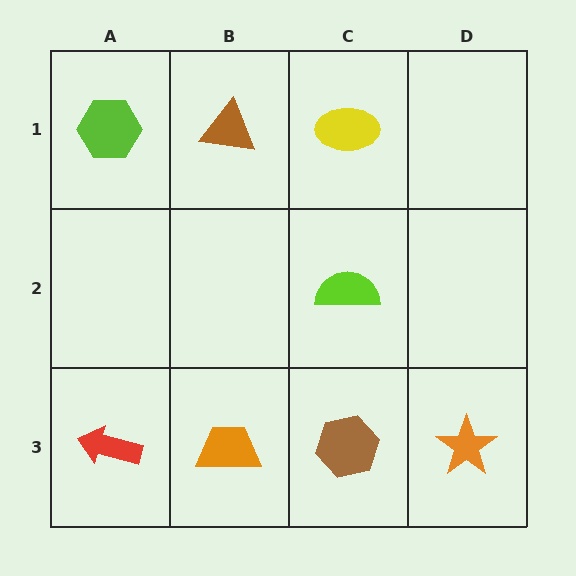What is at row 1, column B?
A brown triangle.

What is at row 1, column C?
A yellow ellipse.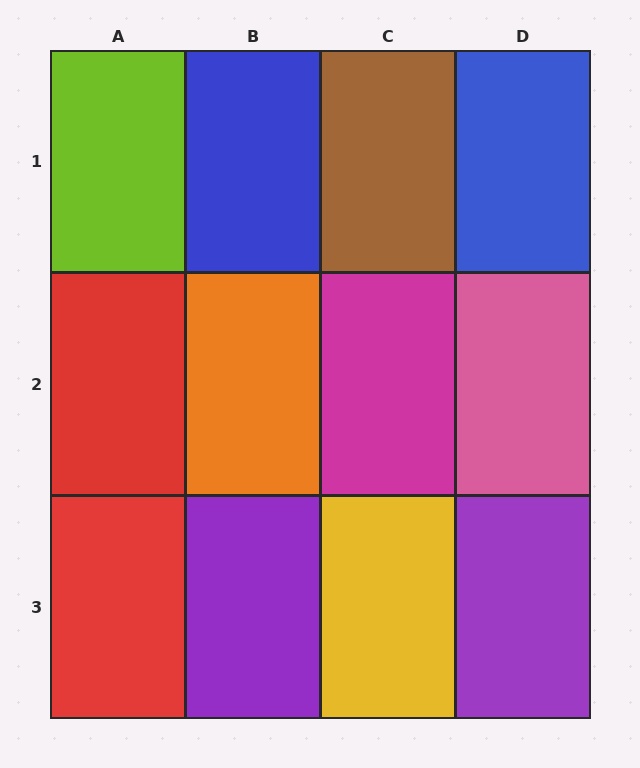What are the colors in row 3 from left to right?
Red, purple, yellow, purple.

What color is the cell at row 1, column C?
Brown.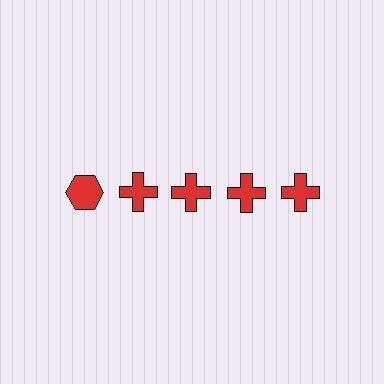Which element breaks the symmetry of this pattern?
The red hexagon in the top row, leftmost column breaks the symmetry. All other shapes are red crosses.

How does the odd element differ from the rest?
It has a different shape: hexagon instead of cross.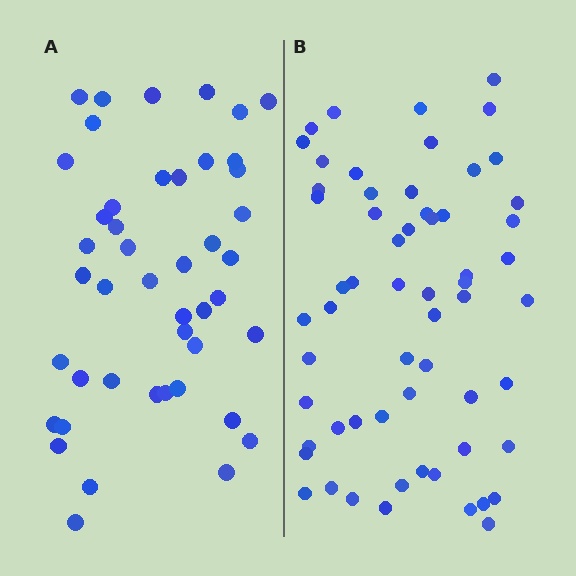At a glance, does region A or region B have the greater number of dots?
Region B (the right region) has more dots.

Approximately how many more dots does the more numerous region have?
Region B has approximately 15 more dots than region A.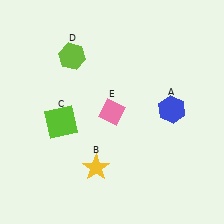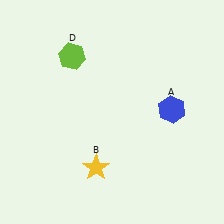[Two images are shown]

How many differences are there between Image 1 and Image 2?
There are 2 differences between the two images.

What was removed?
The pink diamond (E), the lime square (C) were removed in Image 2.